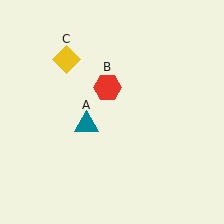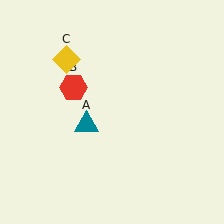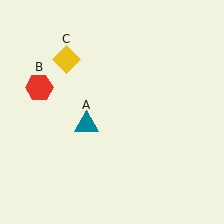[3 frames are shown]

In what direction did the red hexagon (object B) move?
The red hexagon (object B) moved left.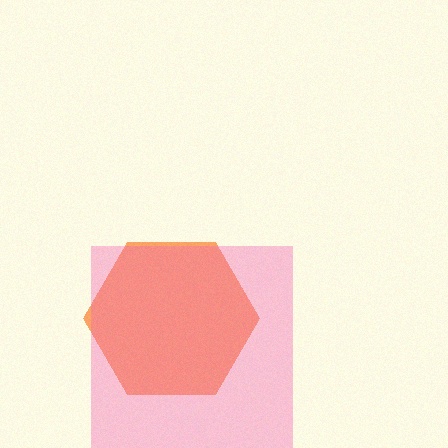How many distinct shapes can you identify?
There are 2 distinct shapes: an orange hexagon, a pink square.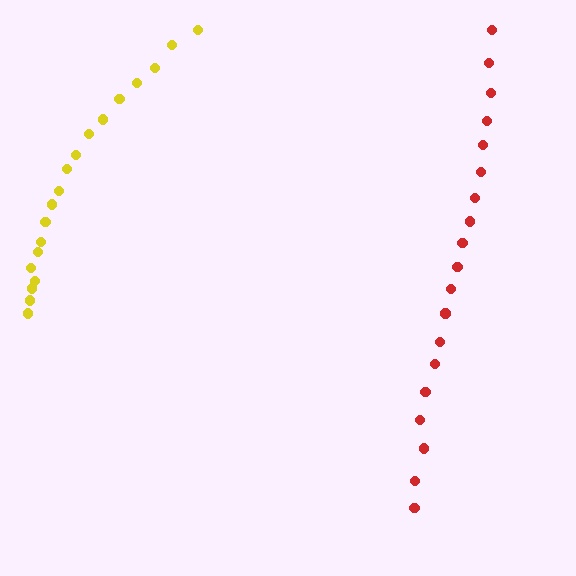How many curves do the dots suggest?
There are 2 distinct paths.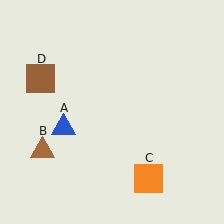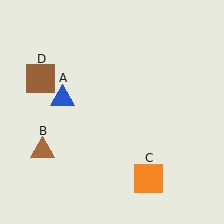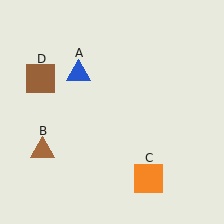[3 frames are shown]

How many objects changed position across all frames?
1 object changed position: blue triangle (object A).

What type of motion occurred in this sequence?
The blue triangle (object A) rotated clockwise around the center of the scene.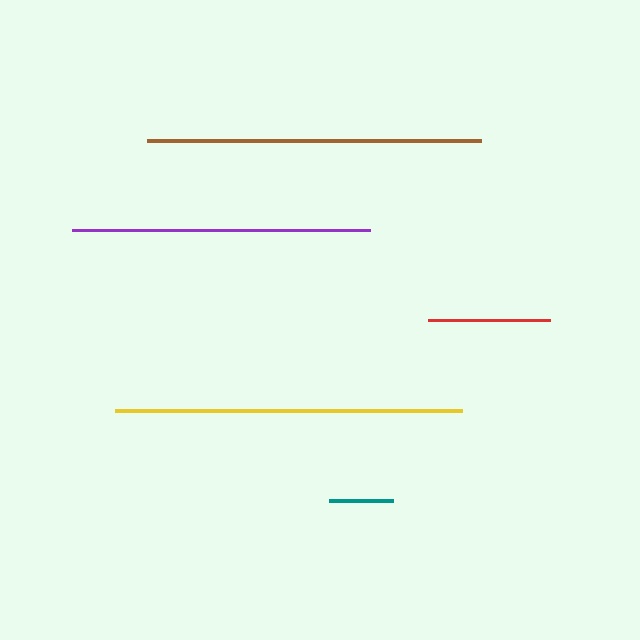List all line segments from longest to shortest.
From longest to shortest: yellow, brown, purple, red, teal.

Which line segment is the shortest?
The teal line is the shortest at approximately 63 pixels.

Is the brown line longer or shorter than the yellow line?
The yellow line is longer than the brown line.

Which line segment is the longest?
The yellow line is the longest at approximately 346 pixels.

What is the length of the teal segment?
The teal segment is approximately 63 pixels long.